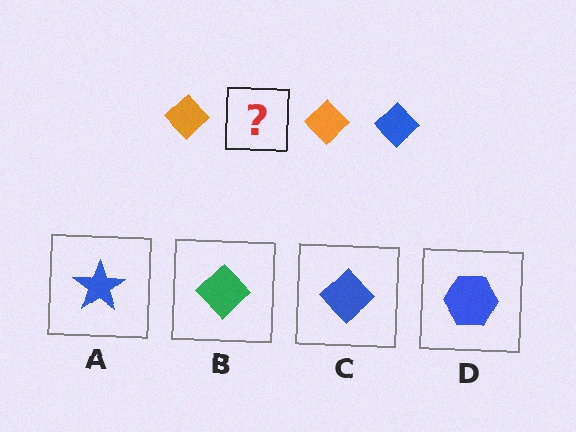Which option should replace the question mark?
Option C.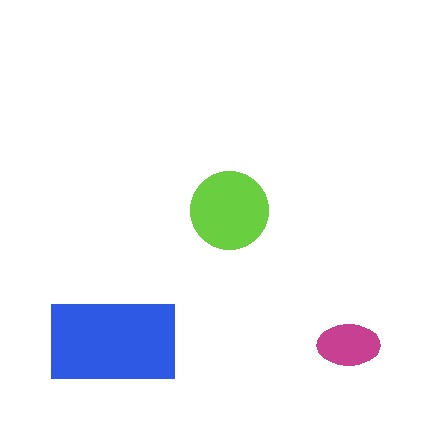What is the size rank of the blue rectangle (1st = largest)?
1st.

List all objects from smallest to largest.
The magenta ellipse, the lime circle, the blue rectangle.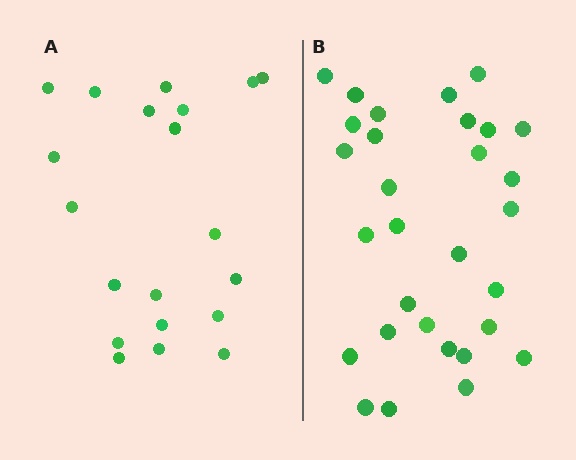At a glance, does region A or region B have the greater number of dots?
Region B (the right region) has more dots.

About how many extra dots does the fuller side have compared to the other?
Region B has roughly 10 or so more dots than region A.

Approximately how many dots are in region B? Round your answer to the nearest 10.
About 30 dots.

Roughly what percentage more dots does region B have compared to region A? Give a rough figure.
About 50% more.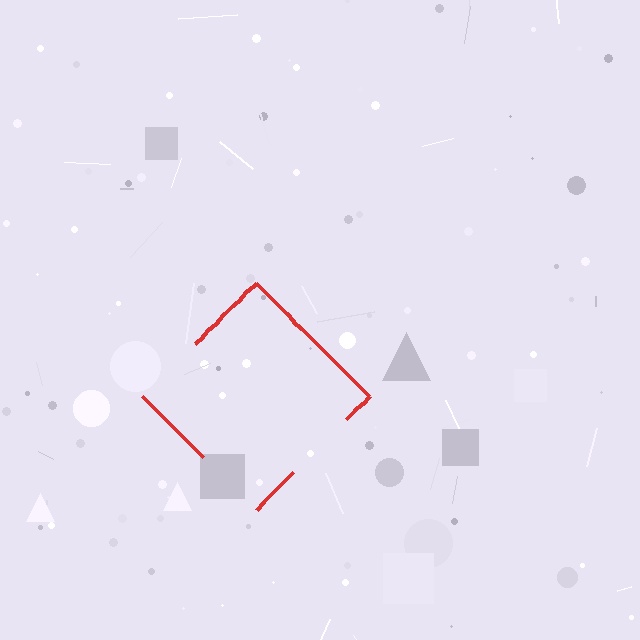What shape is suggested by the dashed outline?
The dashed outline suggests a diamond.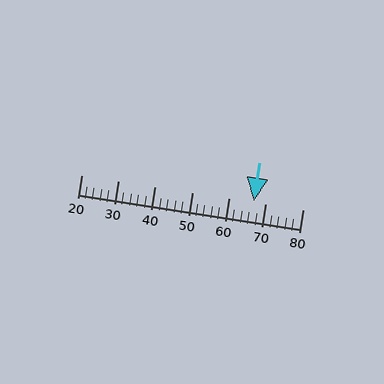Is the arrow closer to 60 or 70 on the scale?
The arrow is closer to 70.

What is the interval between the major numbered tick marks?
The major tick marks are spaced 10 units apart.